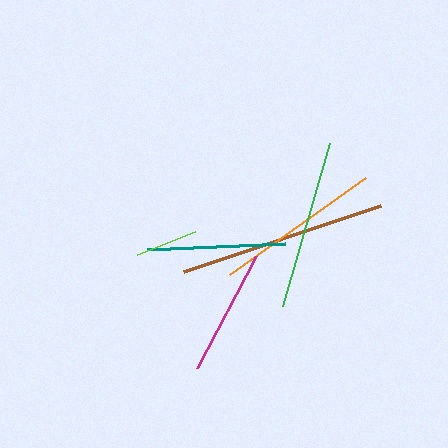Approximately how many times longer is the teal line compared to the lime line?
The teal line is approximately 2.2 times the length of the lime line.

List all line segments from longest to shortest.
From longest to shortest: brown, green, orange, teal, magenta, lime.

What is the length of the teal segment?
The teal segment is approximately 137 pixels long.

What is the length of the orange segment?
The orange segment is approximately 167 pixels long.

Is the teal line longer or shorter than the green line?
The green line is longer than the teal line.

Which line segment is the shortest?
The lime line is the shortest at approximately 62 pixels.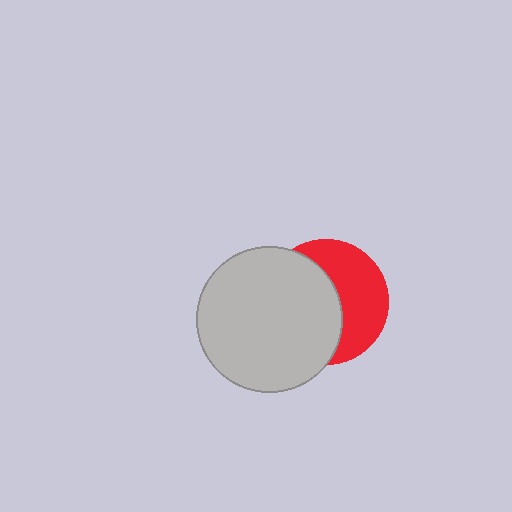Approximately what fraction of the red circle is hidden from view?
Roughly 54% of the red circle is hidden behind the light gray circle.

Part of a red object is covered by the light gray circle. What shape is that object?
It is a circle.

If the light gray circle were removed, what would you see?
You would see the complete red circle.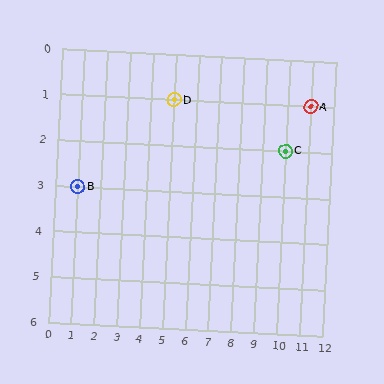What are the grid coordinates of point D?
Point D is at grid coordinates (5, 1).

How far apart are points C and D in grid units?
Points C and D are 5 columns and 1 row apart (about 5.1 grid units diagonally).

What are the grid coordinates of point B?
Point B is at grid coordinates (1, 3).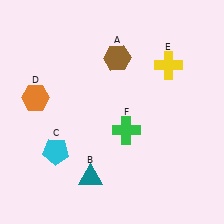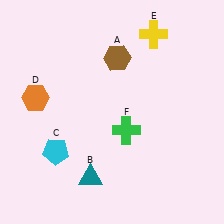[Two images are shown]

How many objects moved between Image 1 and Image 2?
1 object moved between the two images.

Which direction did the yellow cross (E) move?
The yellow cross (E) moved up.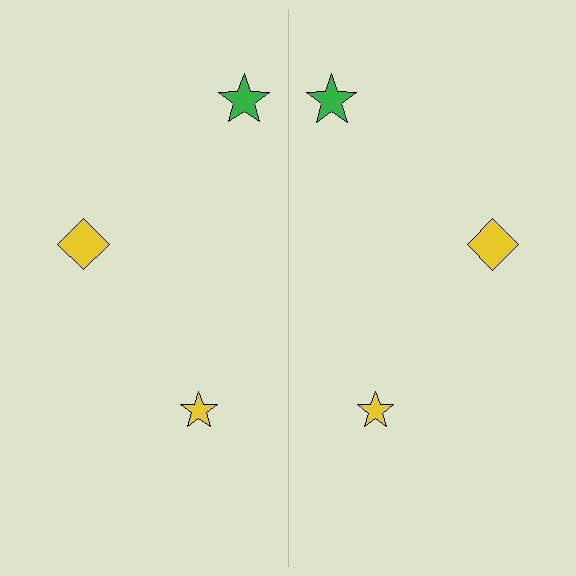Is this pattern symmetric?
Yes, this pattern has bilateral (reflection) symmetry.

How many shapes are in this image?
There are 6 shapes in this image.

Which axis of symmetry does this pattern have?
The pattern has a vertical axis of symmetry running through the center of the image.